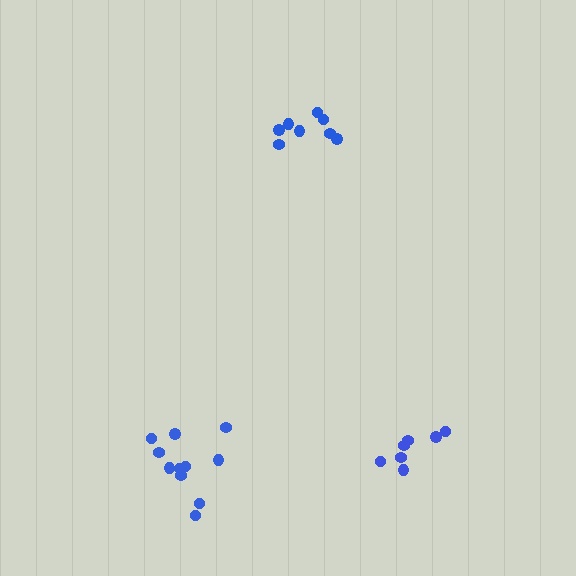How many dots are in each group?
Group 1: 8 dots, Group 2: 7 dots, Group 3: 11 dots (26 total).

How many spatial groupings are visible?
There are 3 spatial groupings.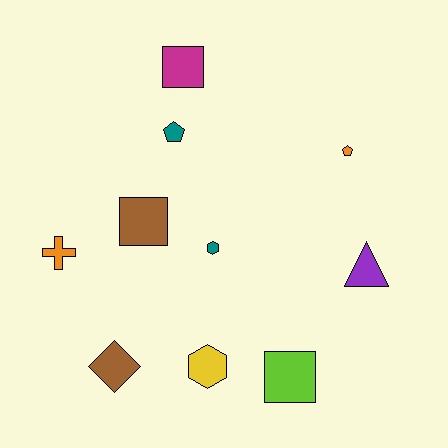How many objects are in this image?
There are 10 objects.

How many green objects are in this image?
There are no green objects.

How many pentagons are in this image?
There are 2 pentagons.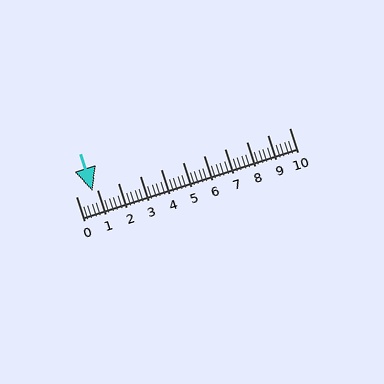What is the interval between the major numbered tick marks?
The major tick marks are spaced 1 units apart.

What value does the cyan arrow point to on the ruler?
The cyan arrow points to approximately 0.8.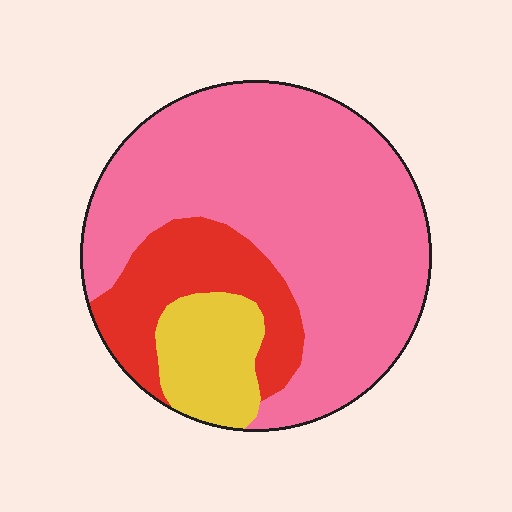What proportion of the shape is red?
Red takes up between a sixth and a third of the shape.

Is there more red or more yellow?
Red.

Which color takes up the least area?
Yellow, at roughly 15%.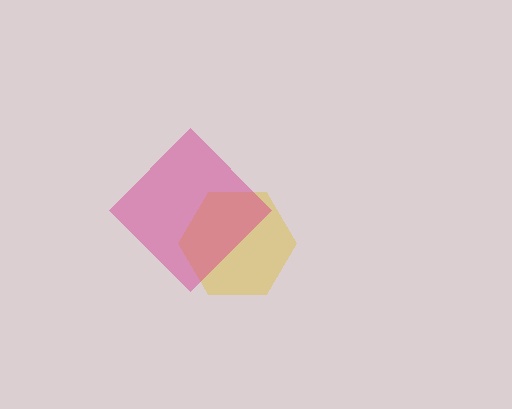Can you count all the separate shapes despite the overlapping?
Yes, there are 2 separate shapes.